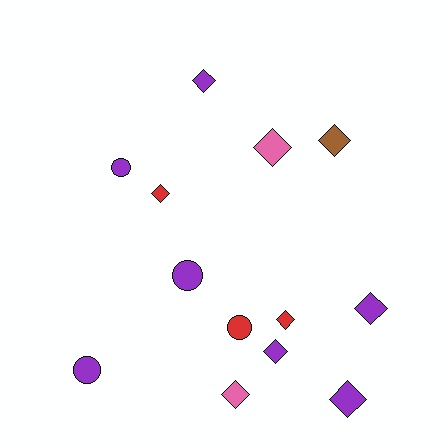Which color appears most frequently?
Purple, with 7 objects.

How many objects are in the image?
There are 13 objects.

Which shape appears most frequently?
Diamond, with 9 objects.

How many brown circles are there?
There are no brown circles.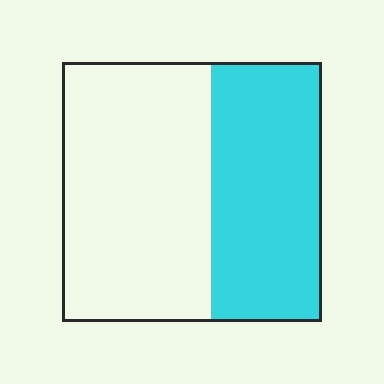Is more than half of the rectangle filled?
No.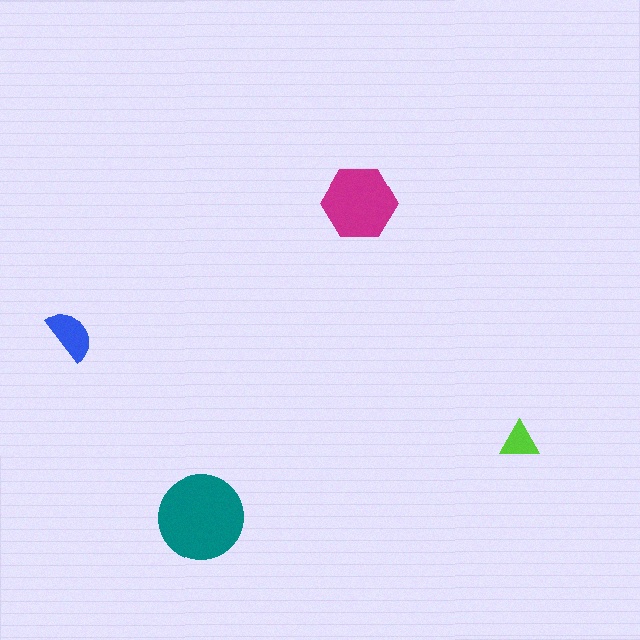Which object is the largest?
The teal circle.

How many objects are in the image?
There are 4 objects in the image.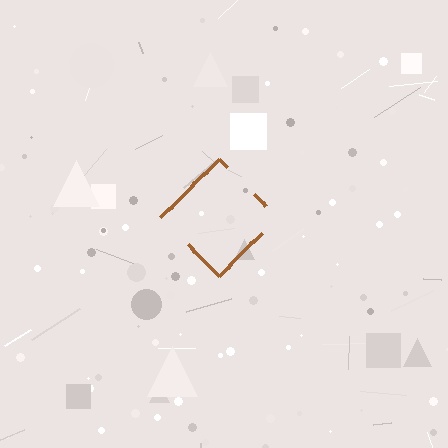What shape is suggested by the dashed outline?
The dashed outline suggests a diamond.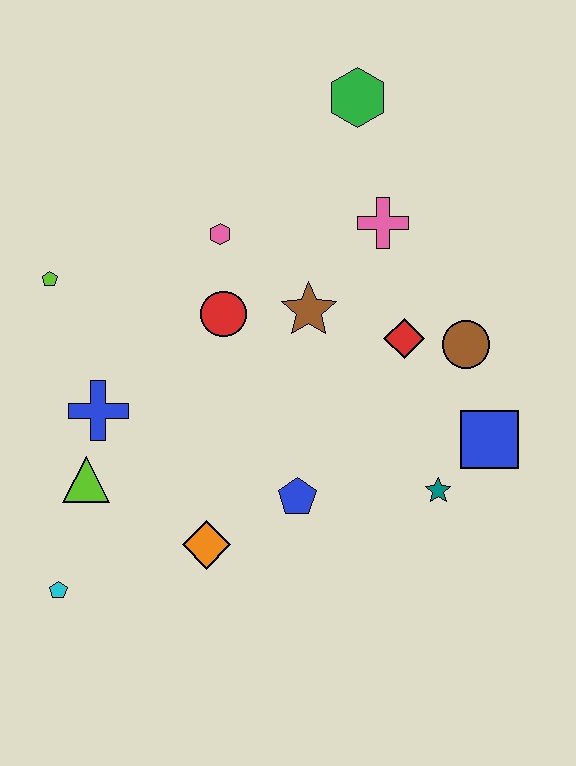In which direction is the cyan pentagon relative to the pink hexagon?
The cyan pentagon is below the pink hexagon.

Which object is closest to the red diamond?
The brown circle is closest to the red diamond.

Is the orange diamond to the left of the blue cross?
No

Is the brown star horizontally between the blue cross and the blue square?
Yes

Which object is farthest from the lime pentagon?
The blue square is farthest from the lime pentagon.